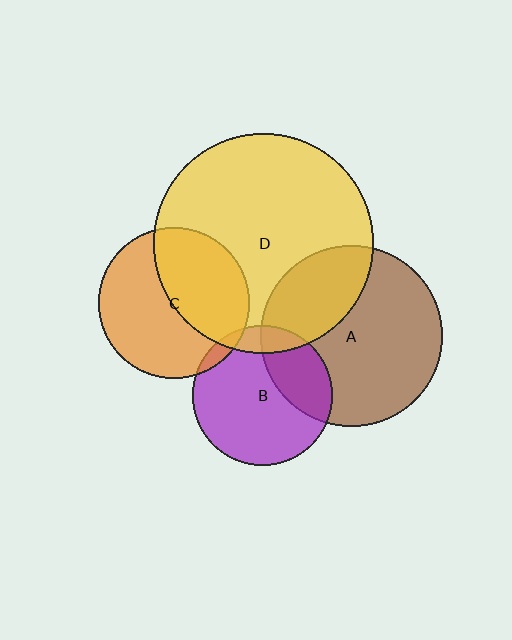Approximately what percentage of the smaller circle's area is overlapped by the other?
Approximately 30%.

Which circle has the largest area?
Circle D (yellow).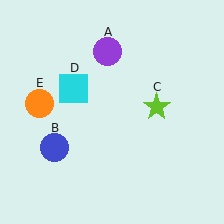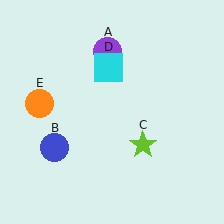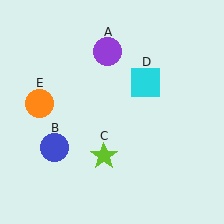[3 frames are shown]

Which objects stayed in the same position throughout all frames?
Purple circle (object A) and blue circle (object B) and orange circle (object E) remained stationary.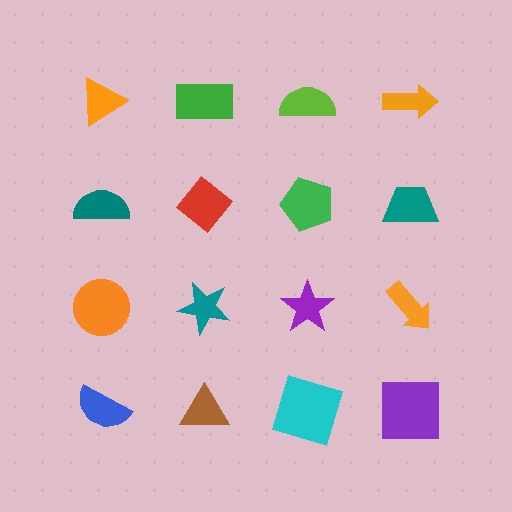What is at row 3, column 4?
An orange arrow.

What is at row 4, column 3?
A cyan square.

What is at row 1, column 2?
A green rectangle.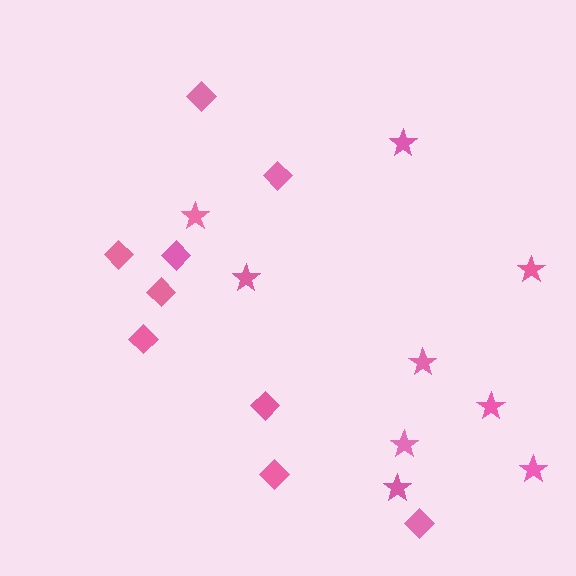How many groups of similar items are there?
There are 2 groups: one group of stars (9) and one group of diamonds (9).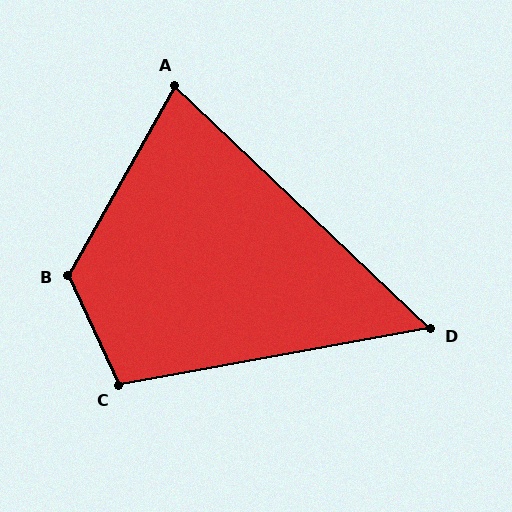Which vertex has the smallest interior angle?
D, at approximately 54 degrees.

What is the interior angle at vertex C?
Approximately 104 degrees (obtuse).